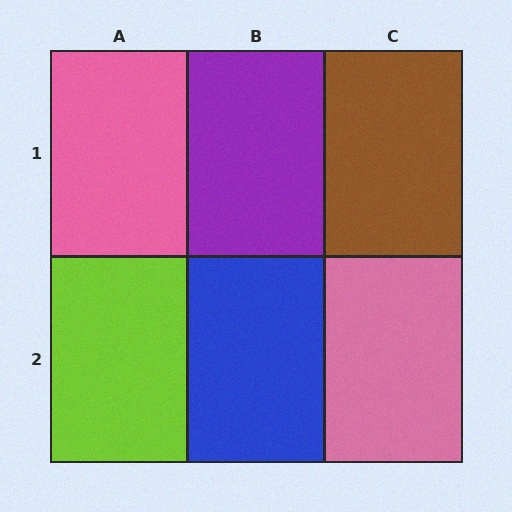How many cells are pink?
2 cells are pink.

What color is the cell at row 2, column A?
Lime.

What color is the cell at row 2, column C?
Pink.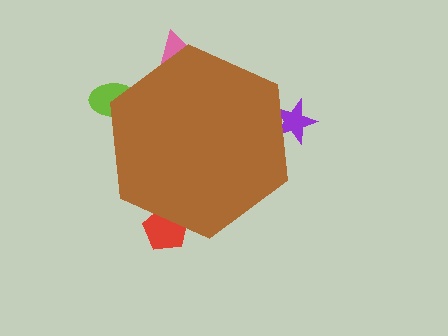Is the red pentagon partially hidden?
Yes, the red pentagon is partially hidden behind the brown hexagon.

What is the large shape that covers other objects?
A brown hexagon.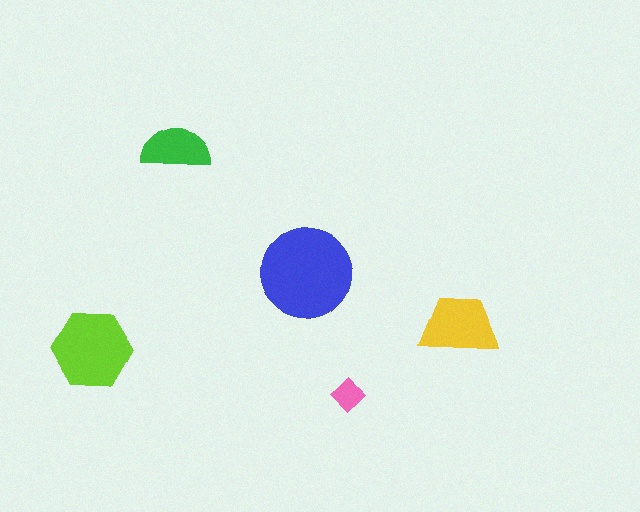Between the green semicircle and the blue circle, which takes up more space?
The blue circle.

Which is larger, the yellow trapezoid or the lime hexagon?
The lime hexagon.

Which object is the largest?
The blue circle.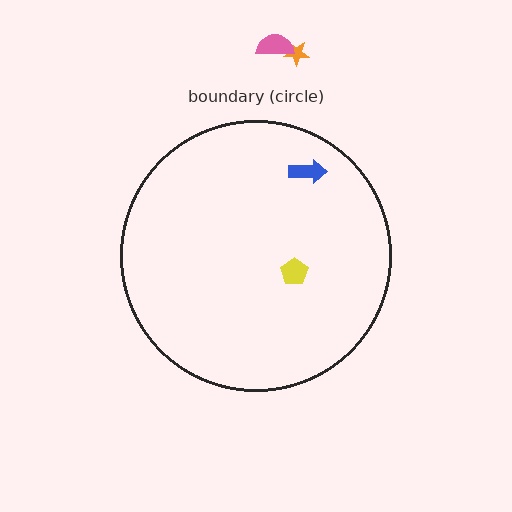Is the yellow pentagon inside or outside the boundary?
Inside.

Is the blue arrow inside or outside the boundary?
Inside.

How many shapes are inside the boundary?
2 inside, 2 outside.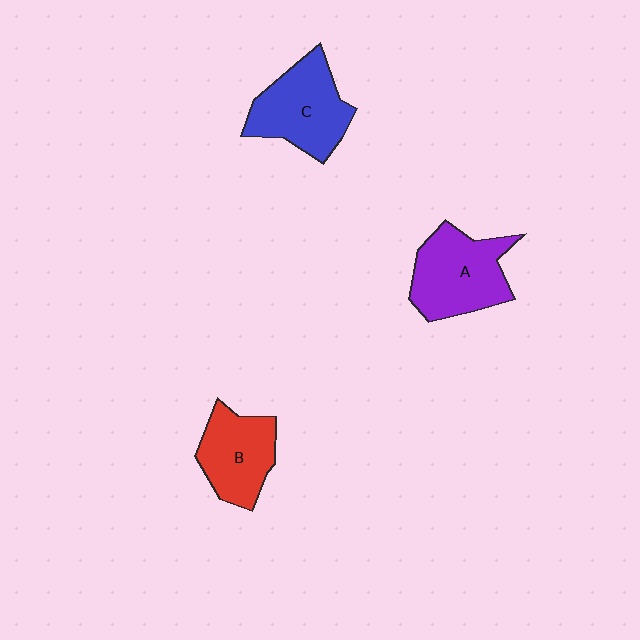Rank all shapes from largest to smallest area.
From largest to smallest: A (purple), C (blue), B (red).